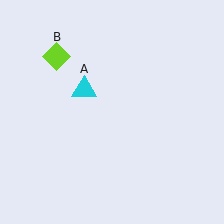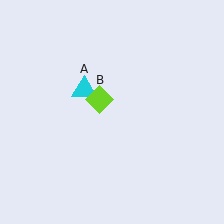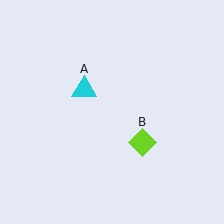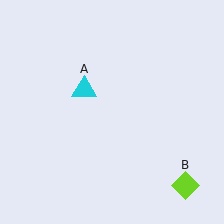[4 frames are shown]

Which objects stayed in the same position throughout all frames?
Cyan triangle (object A) remained stationary.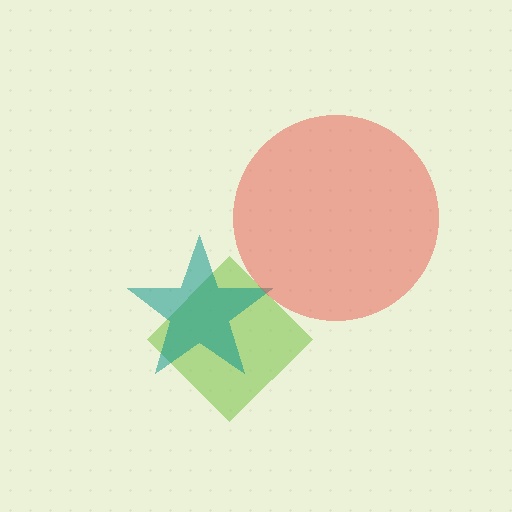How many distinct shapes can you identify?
There are 3 distinct shapes: a lime diamond, a teal star, a red circle.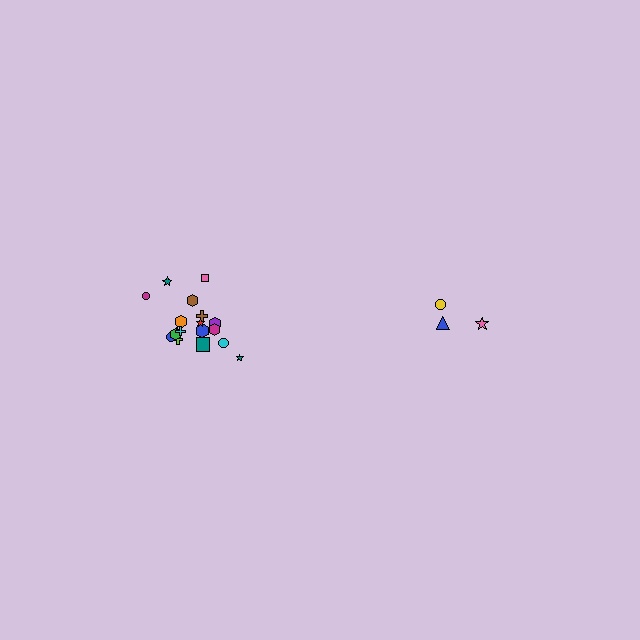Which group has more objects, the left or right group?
The left group.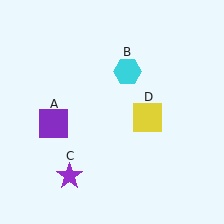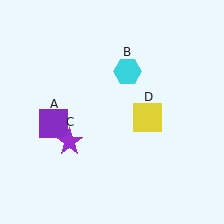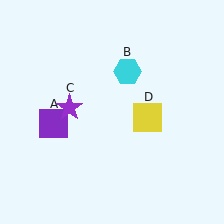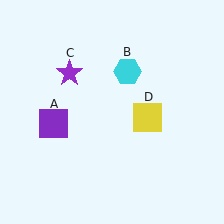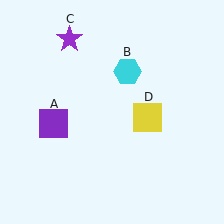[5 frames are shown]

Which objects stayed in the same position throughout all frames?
Purple square (object A) and cyan hexagon (object B) and yellow square (object D) remained stationary.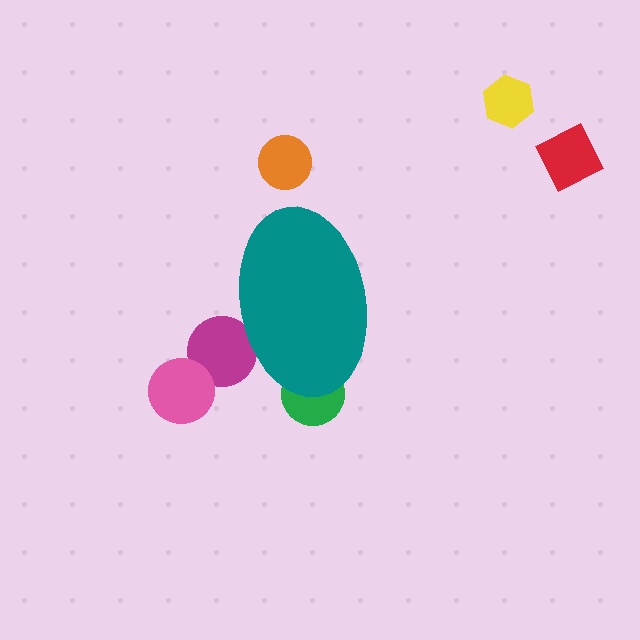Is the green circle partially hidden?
Yes, the green circle is partially hidden behind the teal ellipse.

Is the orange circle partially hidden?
No, the orange circle is fully visible.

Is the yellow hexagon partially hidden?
No, the yellow hexagon is fully visible.